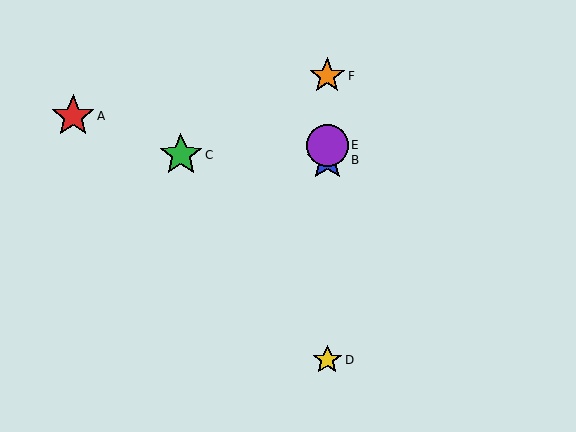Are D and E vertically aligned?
Yes, both are at x≈327.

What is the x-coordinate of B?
Object B is at x≈327.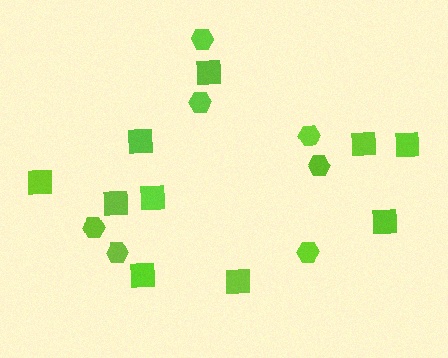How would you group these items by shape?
There are 2 groups: one group of squares (10) and one group of hexagons (7).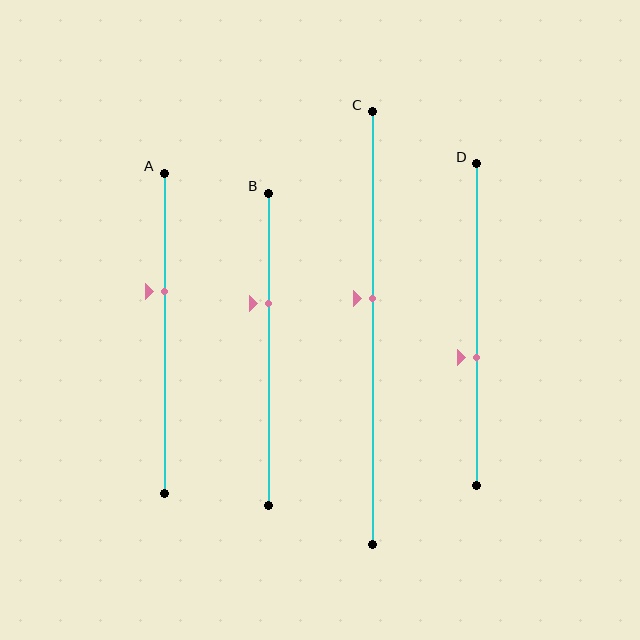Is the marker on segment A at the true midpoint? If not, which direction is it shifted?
No, the marker on segment A is shifted upward by about 13% of the segment length.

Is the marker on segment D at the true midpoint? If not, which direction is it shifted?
No, the marker on segment D is shifted downward by about 10% of the segment length.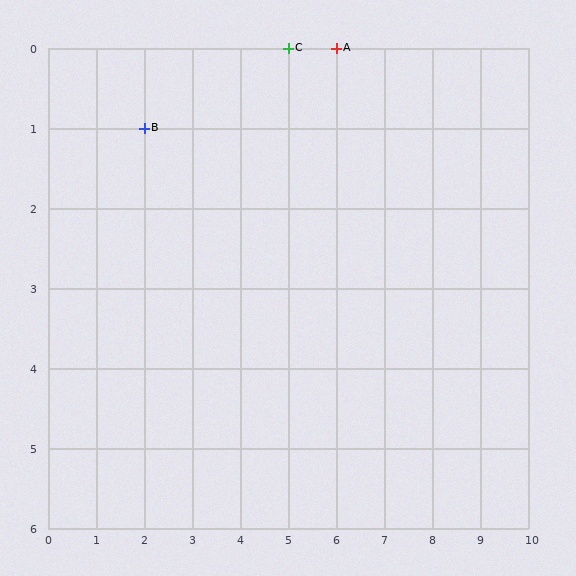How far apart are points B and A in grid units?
Points B and A are 4 columns and 1 row apart (about 4.1 grid units diagonally).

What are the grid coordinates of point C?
Point C is at grid coordinates (5, 0).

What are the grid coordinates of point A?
Point A is at grid coordinates (6, 0).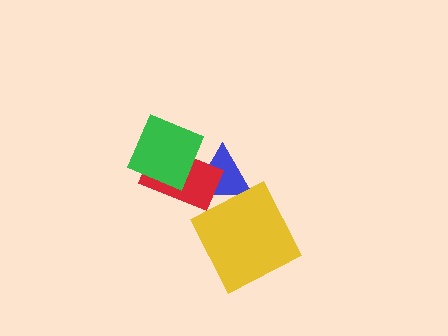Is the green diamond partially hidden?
No, no other shape covers it.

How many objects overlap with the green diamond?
2 objects overlap with the green diamond.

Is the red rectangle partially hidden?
Yes, it is partially covered by another shape.